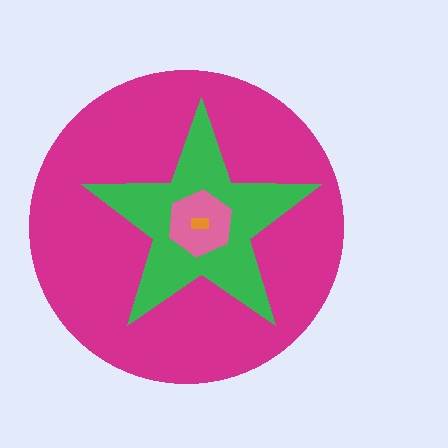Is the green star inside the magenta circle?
Yes.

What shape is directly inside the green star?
The pink hexagon.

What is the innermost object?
The orange rectangle.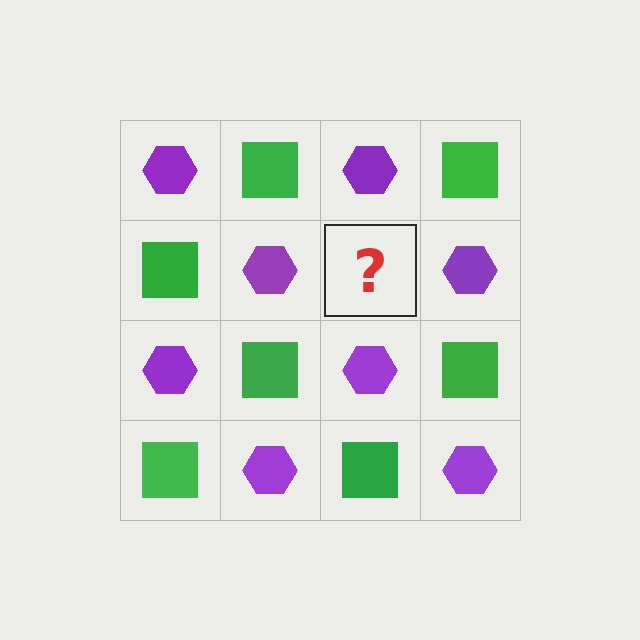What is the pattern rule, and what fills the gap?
The rule is that it alternates purple hexagon and green square in a checkerboard pattern. The gap should be filled with a green square.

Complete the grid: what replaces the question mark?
The question mark should be replaced with a green square.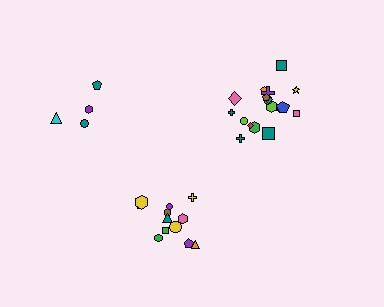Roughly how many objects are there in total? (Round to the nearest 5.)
Roughly 35 objects in total.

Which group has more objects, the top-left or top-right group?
The top-right group.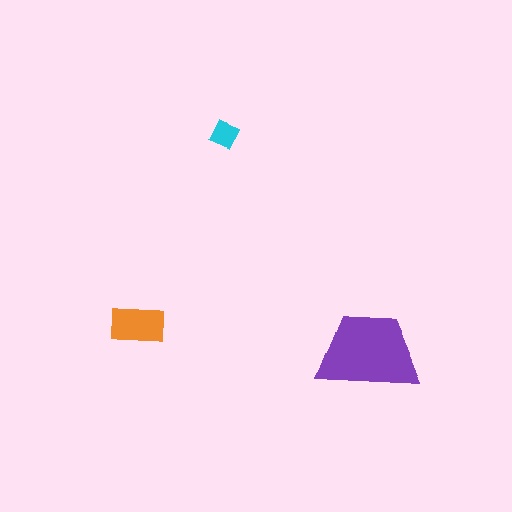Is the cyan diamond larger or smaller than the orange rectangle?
Smaller.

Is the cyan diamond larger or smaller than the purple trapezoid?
Smaller.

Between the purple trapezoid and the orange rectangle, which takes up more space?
The purple trapezoid.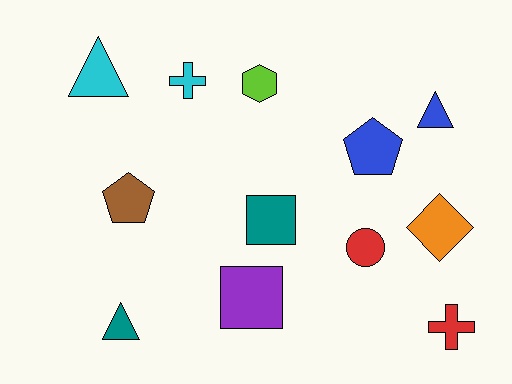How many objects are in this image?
There are 12 objects.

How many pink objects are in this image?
There are no pink objects.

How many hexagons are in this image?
There is 1 hexagon.